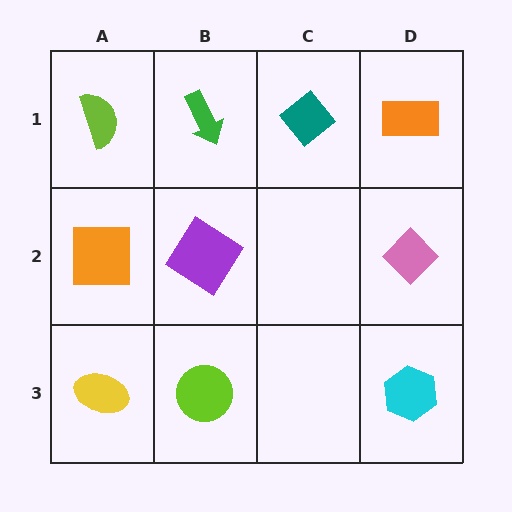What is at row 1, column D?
An orange rectangle.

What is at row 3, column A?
A yellow ellipse.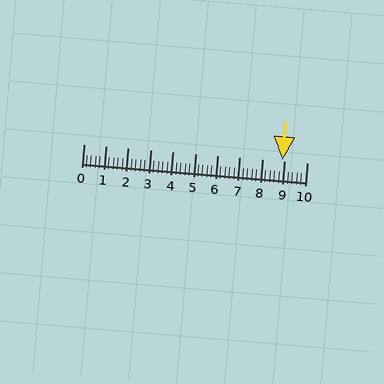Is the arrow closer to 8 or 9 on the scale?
The arrow is closer to 9.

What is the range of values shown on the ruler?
The ruler shows values from 0 to 10.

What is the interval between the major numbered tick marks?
The major tick marks are spaced 1 units apart.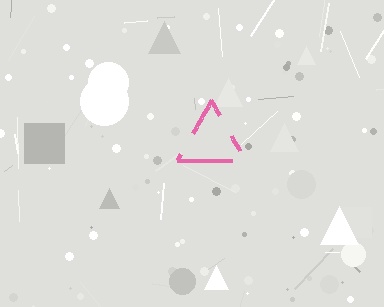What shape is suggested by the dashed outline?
The dashed outline suggests a triangle.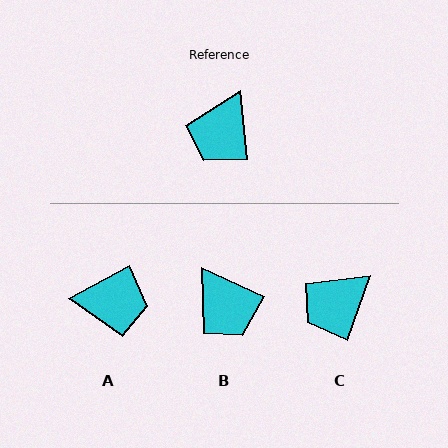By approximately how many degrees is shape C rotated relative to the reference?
Approximately 25 degrees clockwise.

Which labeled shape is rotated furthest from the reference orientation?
A, about 113 degrees away.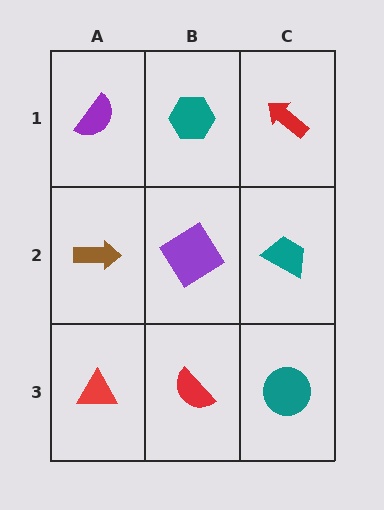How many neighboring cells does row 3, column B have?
3.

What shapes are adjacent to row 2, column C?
A red arrow (row 1, column C), a teal circle (row 3, column C), a purple diamond (row 2, column B).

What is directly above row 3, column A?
A brown arrow.